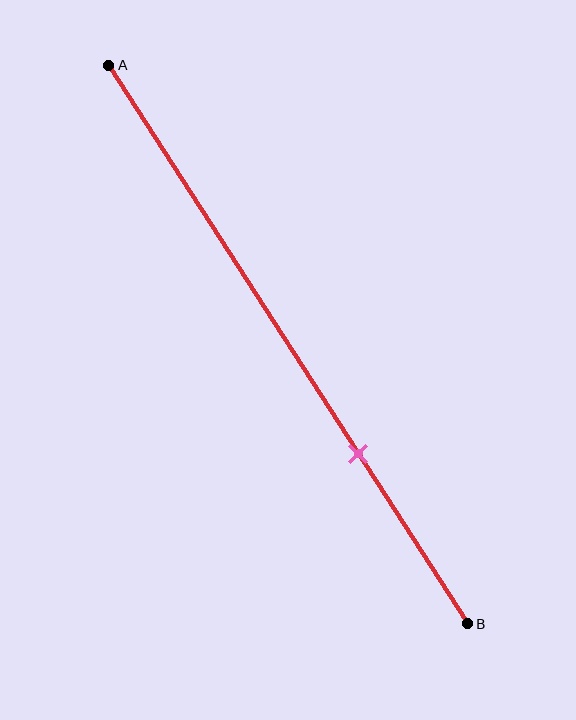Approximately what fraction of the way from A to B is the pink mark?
The pink mark is approximately 70% of the way from A to B.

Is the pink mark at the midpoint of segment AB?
No, the mark is at about 70% from A, not at the 50% midpoint.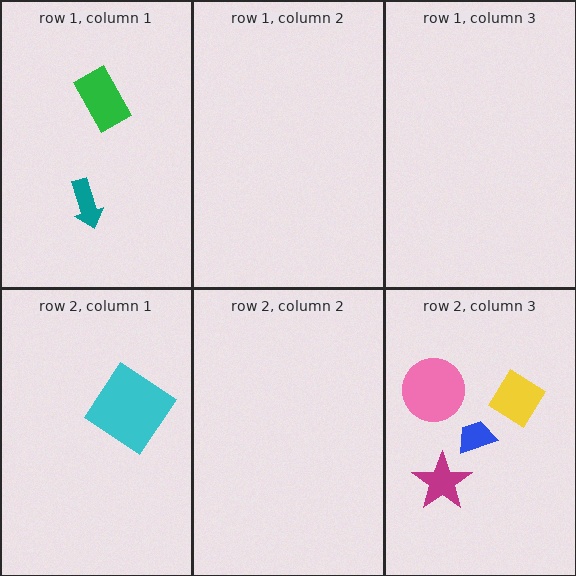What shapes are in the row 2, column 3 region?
The yellow diamond, the magenta star, the pink circle, the blue trapezoid.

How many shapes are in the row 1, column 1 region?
2.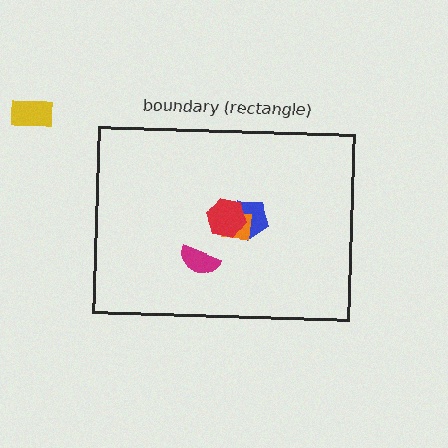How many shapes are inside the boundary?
4 inside, 1 outside.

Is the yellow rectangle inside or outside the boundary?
Outside.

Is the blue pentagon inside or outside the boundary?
Inside.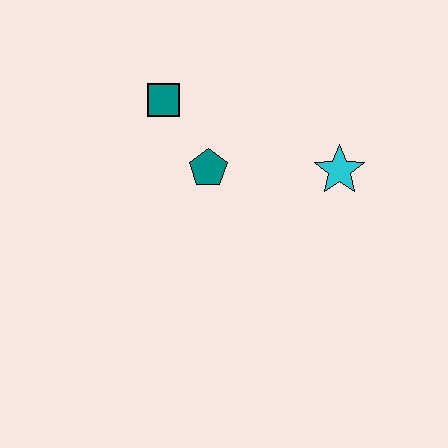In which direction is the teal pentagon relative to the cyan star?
The teal pentagon is to the left of the cyan star.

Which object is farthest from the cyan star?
The teal square is farthest from the cyan star.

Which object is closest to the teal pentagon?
The teal square is closest to the teal pentagon.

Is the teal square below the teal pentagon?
No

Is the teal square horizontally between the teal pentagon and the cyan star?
No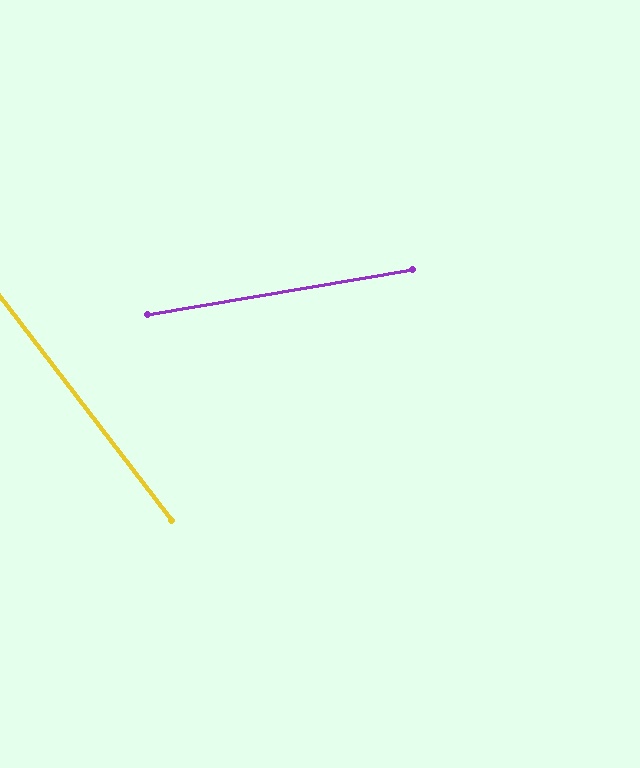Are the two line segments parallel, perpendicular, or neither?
Neither parallel nor perpendicular — they differ by about 62°.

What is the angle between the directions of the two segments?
Approximately 62 degrees.